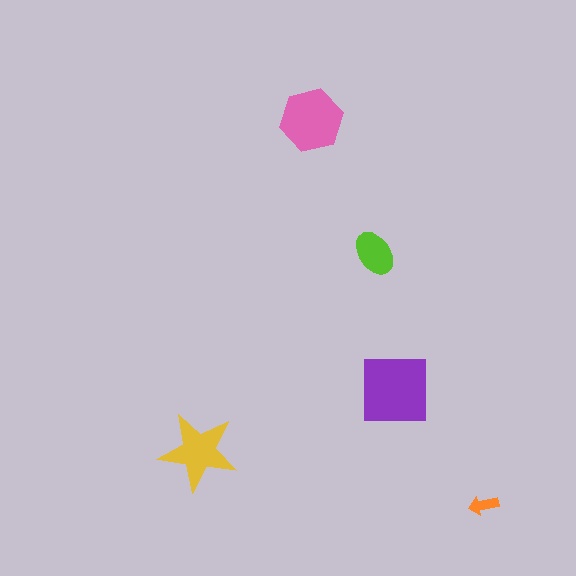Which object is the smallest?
The orange arrow.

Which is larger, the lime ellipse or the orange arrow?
The lime ellipse.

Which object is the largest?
The purple square.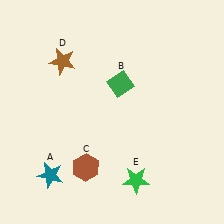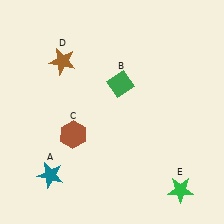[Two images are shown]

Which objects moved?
The objects that moved are: the brown hexagon (C), the green star (E).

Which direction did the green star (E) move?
The green star (E) moved right.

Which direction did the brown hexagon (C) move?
The brown hexagon (C) moved up.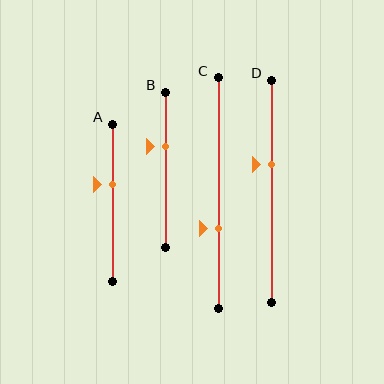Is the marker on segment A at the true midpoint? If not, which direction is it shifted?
No, the marker on segment A is shifted upward by about 12% of the segment length.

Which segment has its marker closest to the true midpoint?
Segment A has its marker closest to the true midpoint.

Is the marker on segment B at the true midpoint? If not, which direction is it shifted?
No, the marker on segment B is shifted upward by about 15% of the segment length.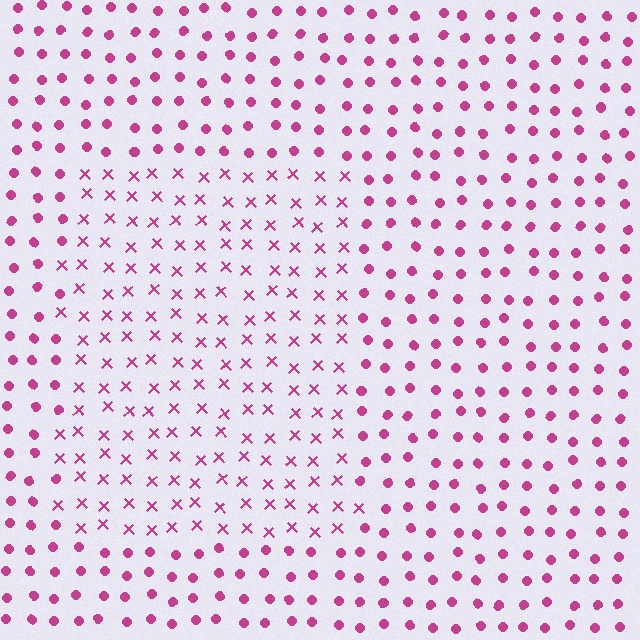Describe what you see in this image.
The image is filled with small magenta elements arranged in a uniform grid. A rectangle-shaped region contains X marks, while the surrounding area contains circles. The boundary is defined purely by the change in element shape.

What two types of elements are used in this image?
The image uses X marks inside the rectangle region and circles outside it.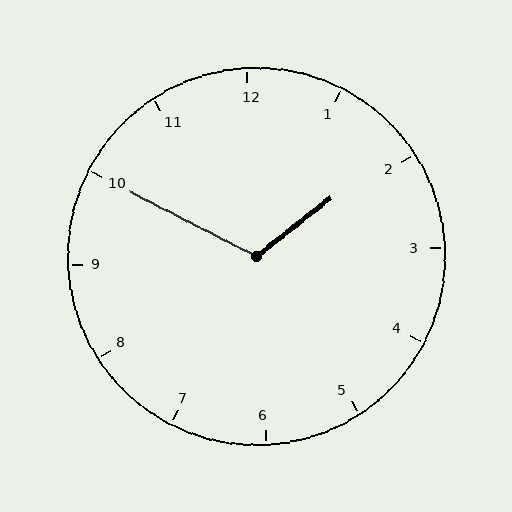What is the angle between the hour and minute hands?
Approximately 115 degrees.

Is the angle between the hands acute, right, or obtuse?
It is obtuse.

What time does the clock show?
1:50.